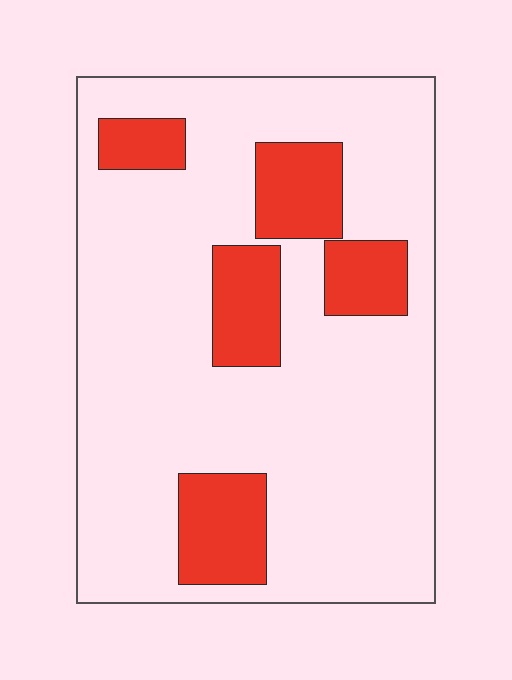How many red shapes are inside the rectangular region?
5.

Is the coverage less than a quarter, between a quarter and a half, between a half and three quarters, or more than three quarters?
Less than a quarter.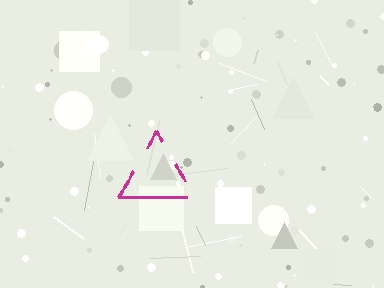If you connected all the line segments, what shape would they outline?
They would outline a triangle.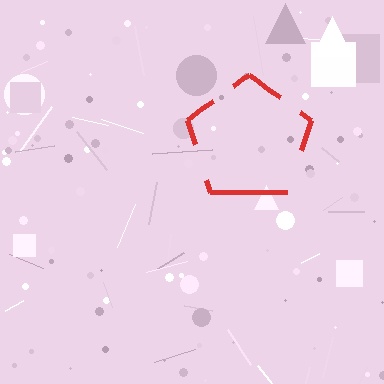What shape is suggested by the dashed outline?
The dashed outline suggests a pentagon.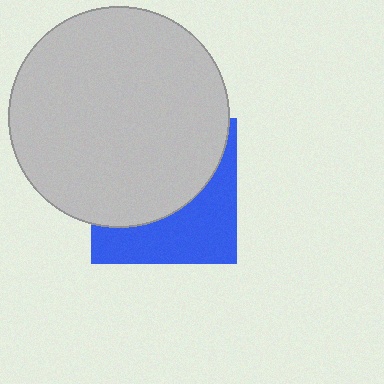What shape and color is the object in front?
The object in front is a light gray circle.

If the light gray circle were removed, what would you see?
You would see the complete blue square.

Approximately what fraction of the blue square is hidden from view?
Roughly 59% of the blue square is hidden behind the light gray circle.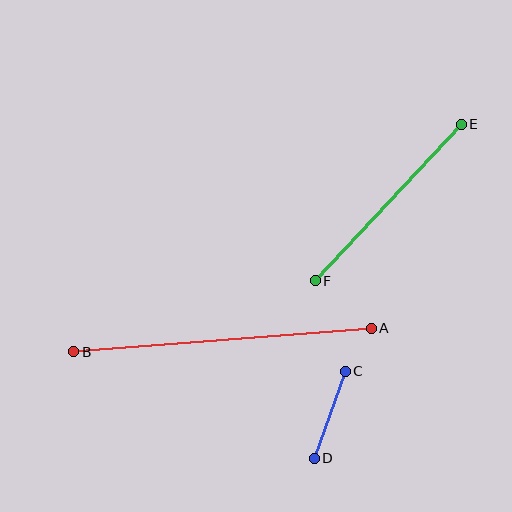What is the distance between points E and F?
The distance is approximately 214 pixels.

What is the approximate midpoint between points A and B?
The midpoint is at approximately (223, 340) pixels.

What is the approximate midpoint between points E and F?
The midpoint is at approximately (388, 203) pixels.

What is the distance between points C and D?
The distance is approximately 92 pixels.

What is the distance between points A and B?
The distance is approximately 298 pixels.